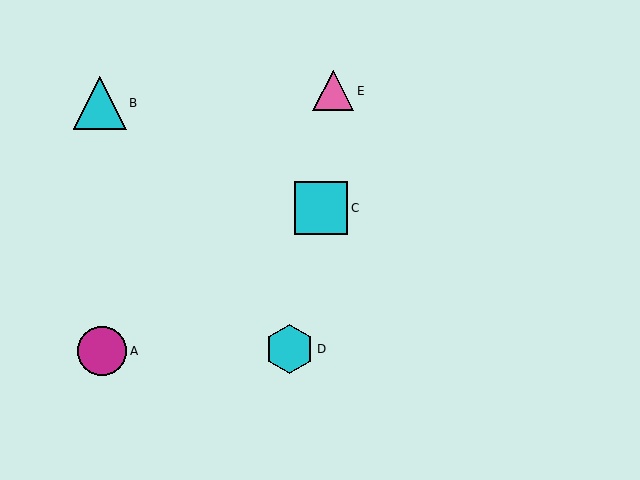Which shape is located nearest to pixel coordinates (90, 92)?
The cyan triangle (labeled B) at (100, 103) is nearest to that location.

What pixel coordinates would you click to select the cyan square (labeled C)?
Click at (321, 208) to select the cyan square C.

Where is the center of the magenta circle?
The center of the magenta circle is at (102, 351).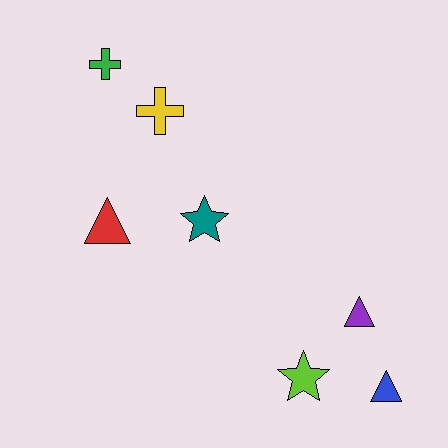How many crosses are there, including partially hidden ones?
There are 2 crosses.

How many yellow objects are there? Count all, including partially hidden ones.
There is 1 yellow object.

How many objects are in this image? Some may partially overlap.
There are 7 objects.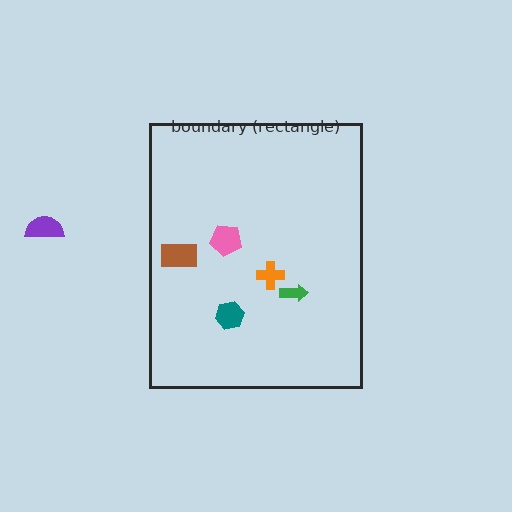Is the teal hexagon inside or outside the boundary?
Inside.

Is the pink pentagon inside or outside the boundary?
Inside.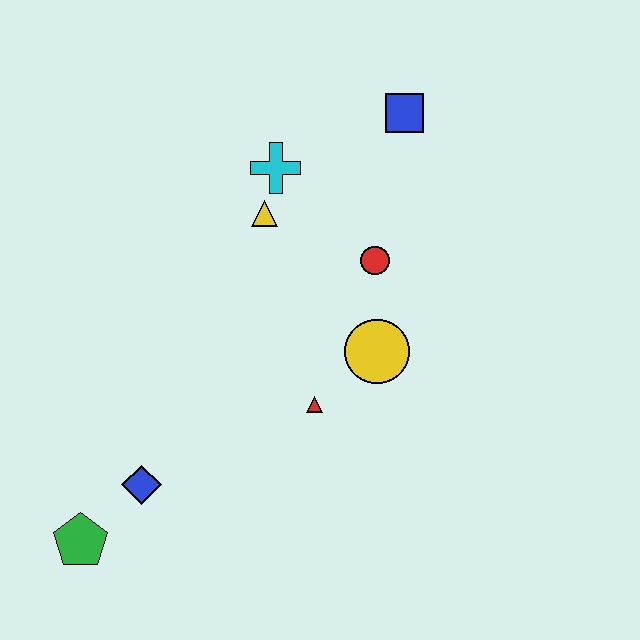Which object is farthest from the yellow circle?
The green pentagon is farthest from the yellow circle.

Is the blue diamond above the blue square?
No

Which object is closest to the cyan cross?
The yellow triangle is closest to the cyan cross.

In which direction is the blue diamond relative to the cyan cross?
The blue diamond is below the cyan cross.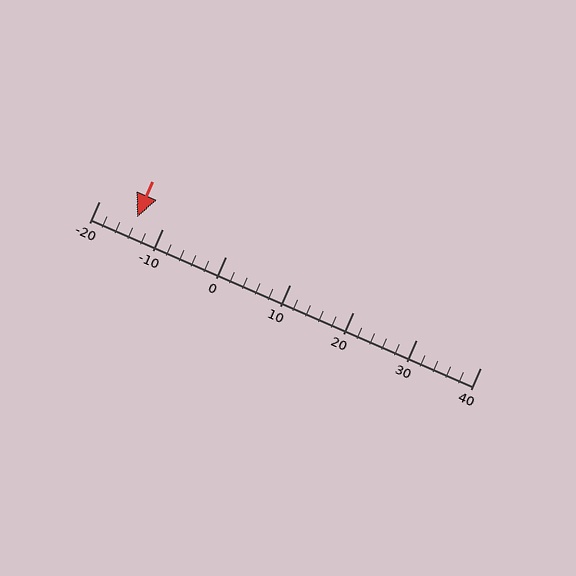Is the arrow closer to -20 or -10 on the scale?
The arrow is closer to -10.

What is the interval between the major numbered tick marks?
The major tick marks are spaced 10 units apart.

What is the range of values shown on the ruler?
The ruler shows values from -20 to 40.